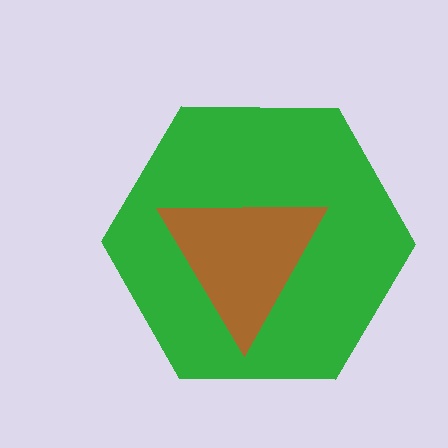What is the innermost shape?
The brown triangle.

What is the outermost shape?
The green hexagon.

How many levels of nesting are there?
2.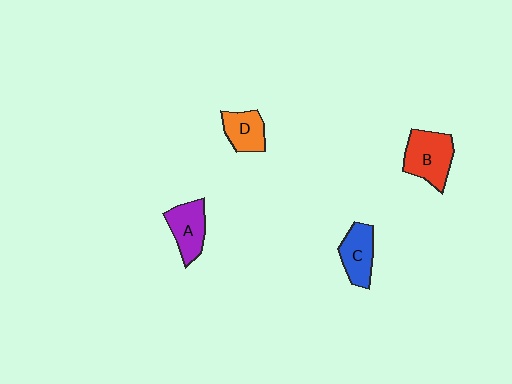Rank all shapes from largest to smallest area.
From largest to smallest: B (red), A (purple), C (blue), D (orange).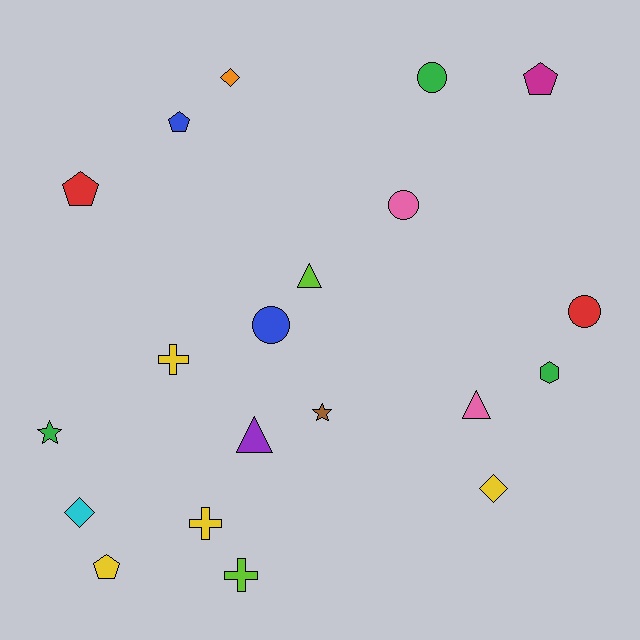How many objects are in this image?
There are 20 objects.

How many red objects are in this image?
There are 2 red objects.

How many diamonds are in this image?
There are 3 diamonds.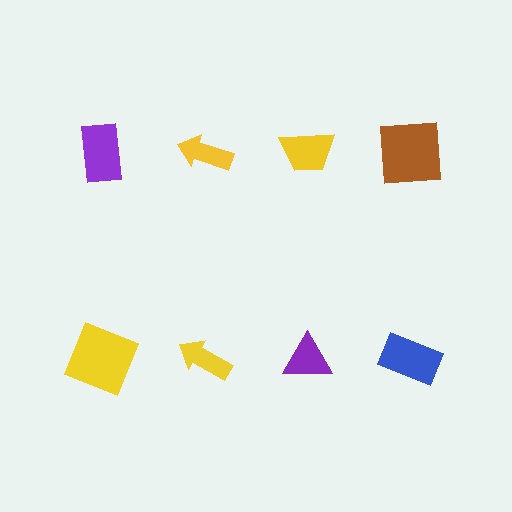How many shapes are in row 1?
4 shapes.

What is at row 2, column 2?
A yellow arrow.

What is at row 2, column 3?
A purple triangle.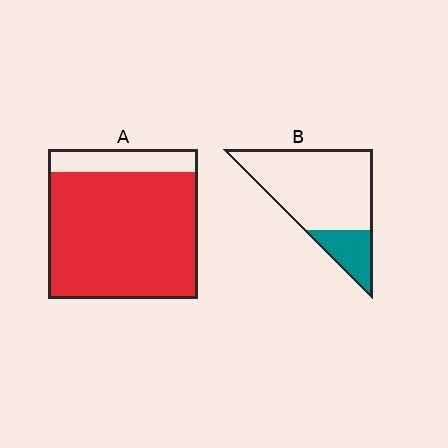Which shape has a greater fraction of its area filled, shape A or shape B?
Shape A.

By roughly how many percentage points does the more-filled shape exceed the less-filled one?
By roughly 65 percentage points (A over B).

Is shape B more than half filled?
No.